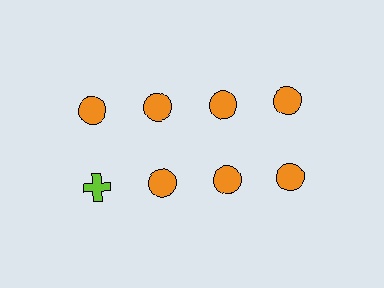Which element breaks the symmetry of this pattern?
The lime cross in the second row, leftmost column breaks the symmetry. All other shapes are orange circles.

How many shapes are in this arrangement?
There are 8 shapes arranged in a grid pattern.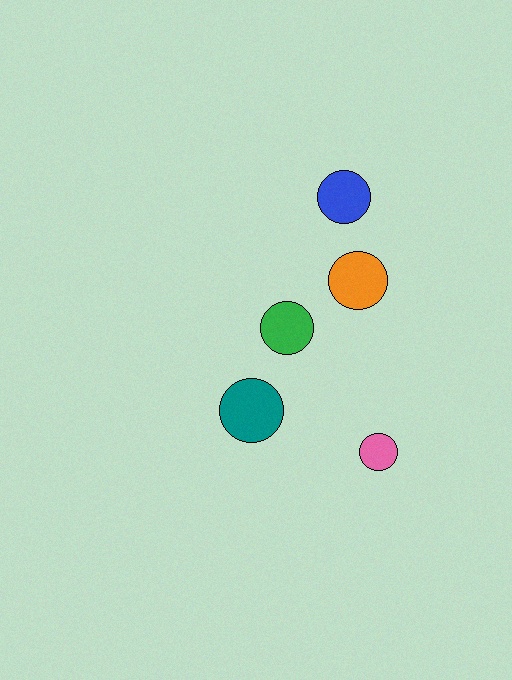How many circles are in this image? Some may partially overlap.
There are 5 circles.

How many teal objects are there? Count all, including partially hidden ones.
There is 1 teal object.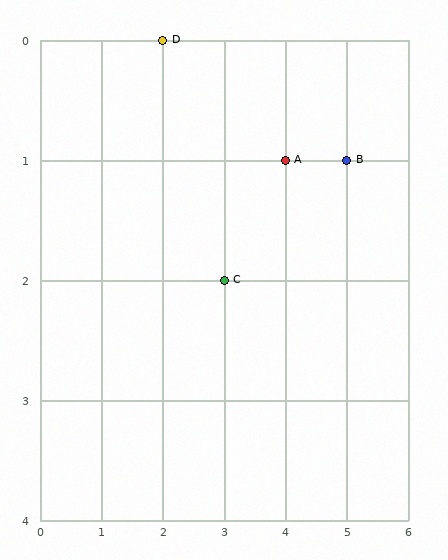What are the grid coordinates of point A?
Point A is at grid coordinates (4, 1).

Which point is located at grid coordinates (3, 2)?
Point C is at (3, 2).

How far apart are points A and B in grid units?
Points A and B are 1 column apart.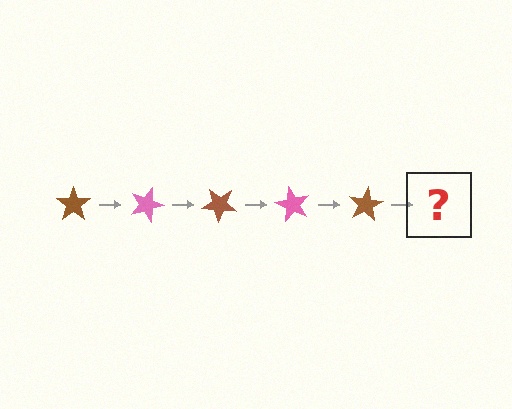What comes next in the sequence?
The next element should be a pink star, rotated 100 degrees from the start.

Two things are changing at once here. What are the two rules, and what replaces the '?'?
The two rules are that it rotates 20 degrees each step and the color cycles through brown and pink. The '?' should be a pink star, rotated 100 degrees from the start.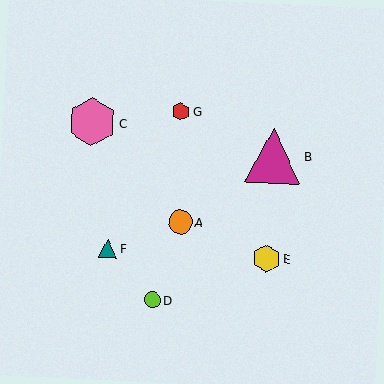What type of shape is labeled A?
Shape A is an orange circle.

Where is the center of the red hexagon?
The center of the red hexagon is at (181, 112).